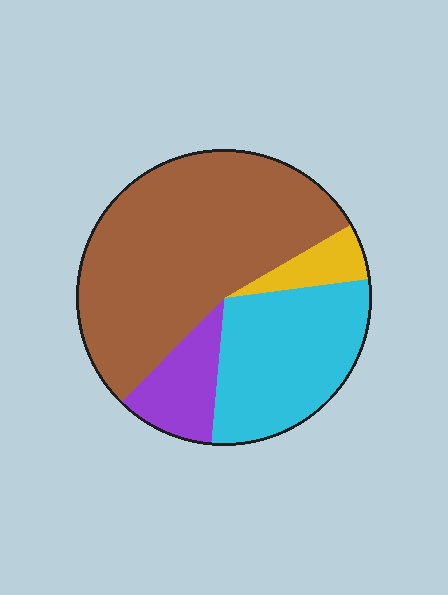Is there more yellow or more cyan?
Cyan.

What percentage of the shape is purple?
Purple covers around 10% of the shape.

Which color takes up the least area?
Yellow, at roughly 5%.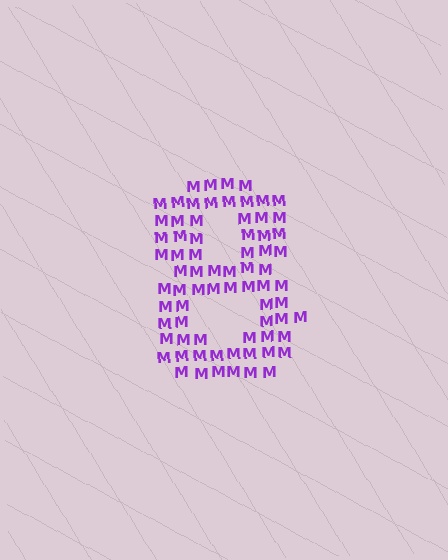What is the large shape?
The large shape is the digit 8.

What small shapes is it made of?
It is made of small letter M's.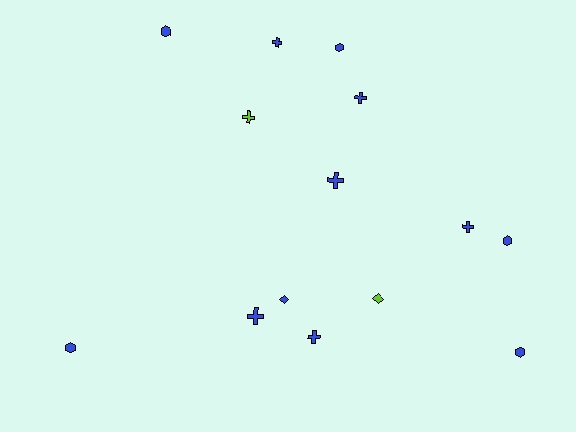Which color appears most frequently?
Blue, with 12 objects.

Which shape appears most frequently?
Cross, with 7 objects.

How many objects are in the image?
There are 14 objects.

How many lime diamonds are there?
There is 1 lime diamond.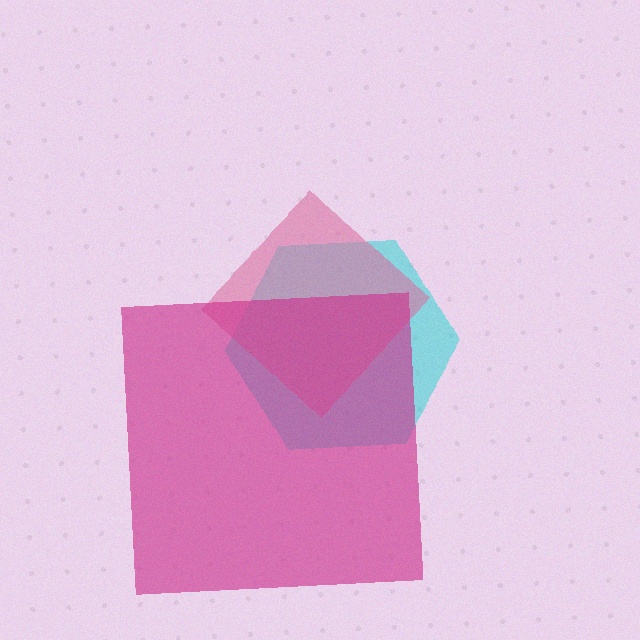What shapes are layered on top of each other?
The layered shapes are: a cyan hexagon, a pink diamond, a magenta square.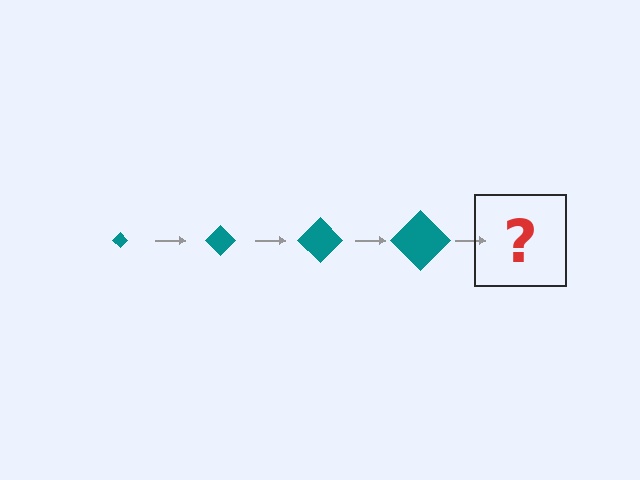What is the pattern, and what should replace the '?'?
The pattern is that the diamond gets progressively larger each step. The '?' should be a teal diamond, larger than the previous one.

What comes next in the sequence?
The next element should be a teal diamond, larger than the previous one.